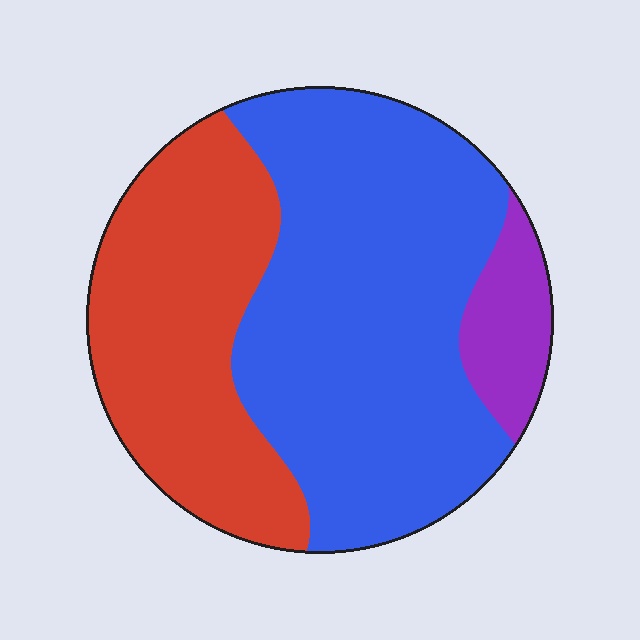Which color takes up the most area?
Blue, at roughly 55%.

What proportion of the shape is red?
Red takes up about one third (1/3) of the shape.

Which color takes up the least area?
Purple, at roughly 10%.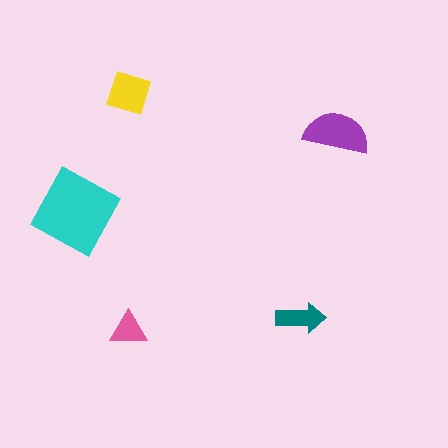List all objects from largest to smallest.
The cyan square, the purple semicircle, the yellow diamond, the teal arrow, the pink triangle.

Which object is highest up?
The yellow diamond is topmost.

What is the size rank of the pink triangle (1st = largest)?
5th.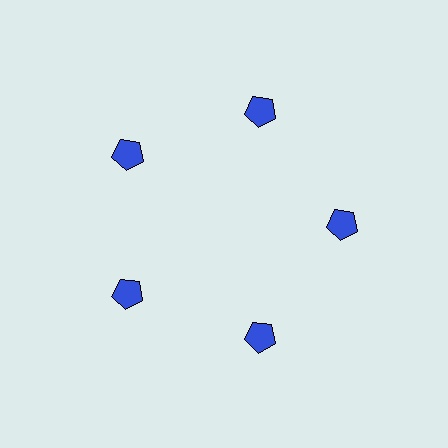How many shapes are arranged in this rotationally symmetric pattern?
There are 5 shapes, arranged in 5 groups of 1.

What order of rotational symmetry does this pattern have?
This pattern has 5-fold rotational symmetry.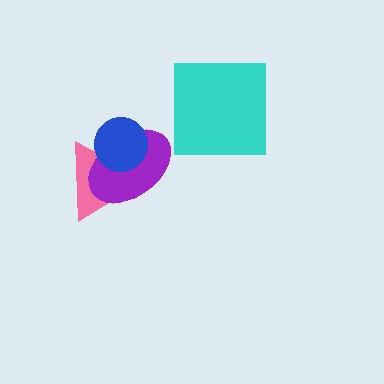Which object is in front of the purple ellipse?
The blue circle is in front of the purple ellipse.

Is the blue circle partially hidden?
No, no other shape covers it.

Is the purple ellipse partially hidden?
Yes, it is partially covered by another shape.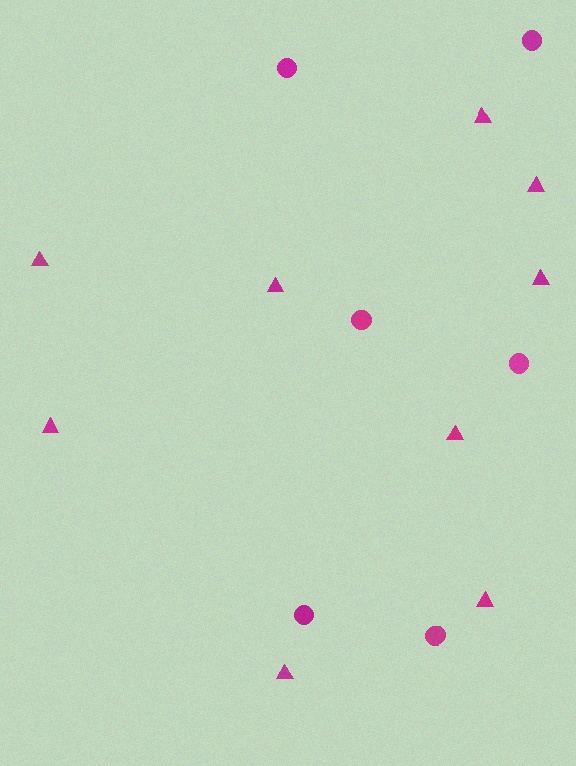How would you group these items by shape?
There are 2 groups: one group of circles (6) and one group of triangles (9).